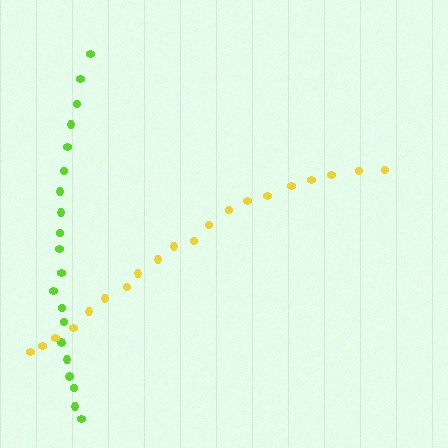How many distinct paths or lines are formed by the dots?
There are 2 distinct paths.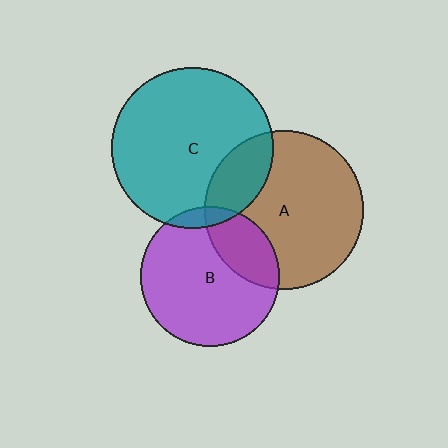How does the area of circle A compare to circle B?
Approximately 1.3 times.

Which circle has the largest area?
Circle C (teal).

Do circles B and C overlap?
Yes.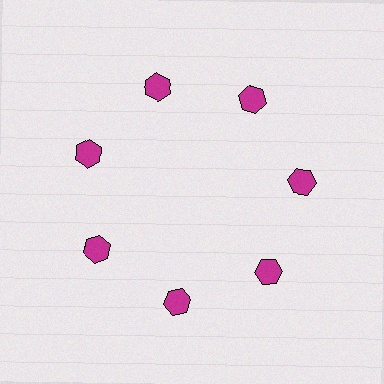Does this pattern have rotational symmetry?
Yes, this pattern has 7-fold rotational symmetry. It looks the same after rotating 51 degrees around the center.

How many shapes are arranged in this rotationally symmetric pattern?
There are 7 shapes, arranged in 7 groups of 1.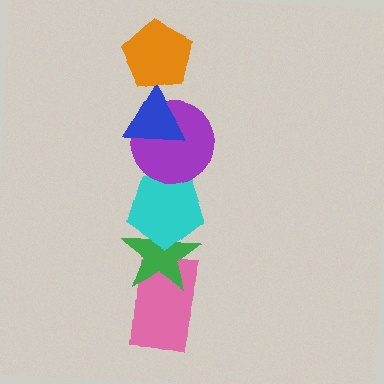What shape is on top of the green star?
The cyan pentagon is on top of the green star.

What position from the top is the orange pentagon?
The orange pentagon is 1st from the top.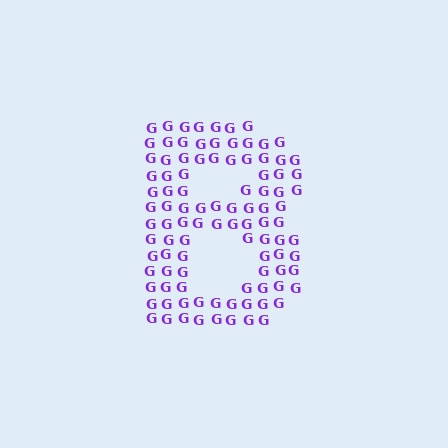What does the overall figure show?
The overall figure shows the letter B.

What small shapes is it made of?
It is made of small letter G's.